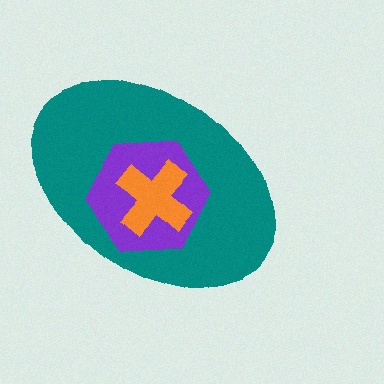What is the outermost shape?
The teal ellipse.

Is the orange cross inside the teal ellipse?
Yes.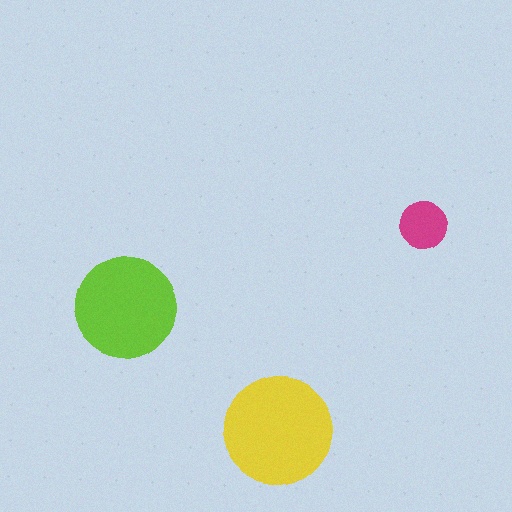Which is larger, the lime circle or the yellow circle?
The yellow one.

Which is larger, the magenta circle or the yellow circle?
The yellow one.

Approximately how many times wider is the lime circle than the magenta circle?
About 2 times wider.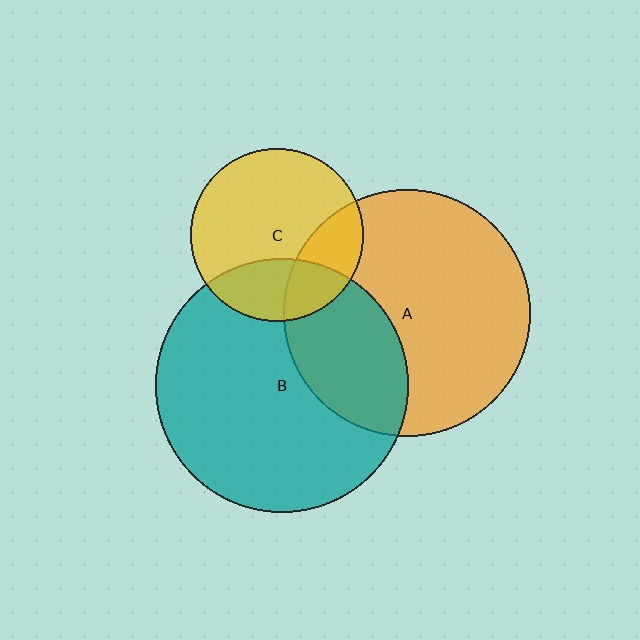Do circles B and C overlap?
Yes.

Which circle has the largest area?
Circle B (teal).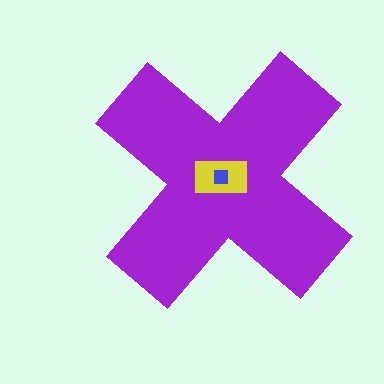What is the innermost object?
The blue square.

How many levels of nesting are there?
3.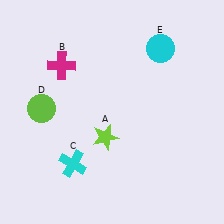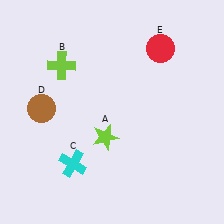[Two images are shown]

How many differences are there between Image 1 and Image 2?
There are 3 differences between the two images.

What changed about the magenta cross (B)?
In Image 1, B is magenta. In Image 2, it changed to lime.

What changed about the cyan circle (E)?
In Image 1, E is cyan. In Image 2, it changed to red.